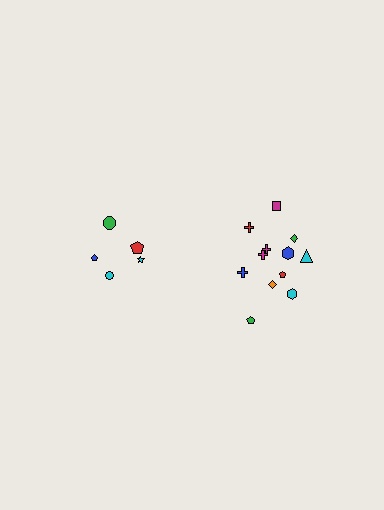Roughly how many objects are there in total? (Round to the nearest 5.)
Roughly 15 objects in total.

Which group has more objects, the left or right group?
The right group.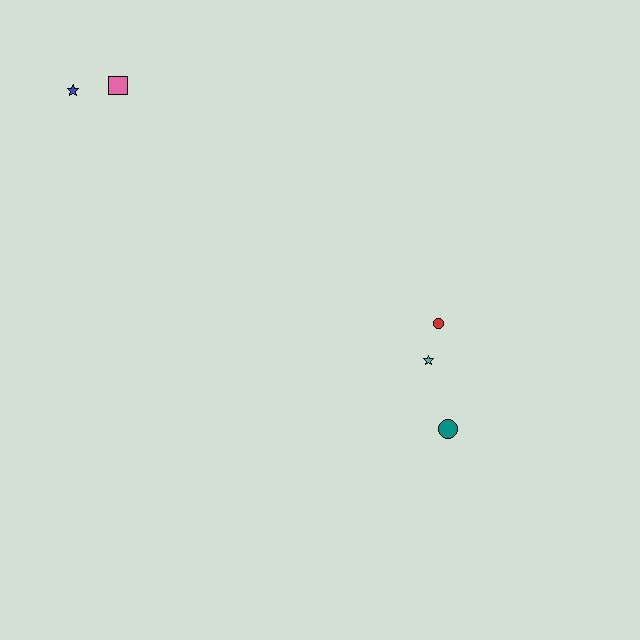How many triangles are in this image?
There are no triangles.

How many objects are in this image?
There are 5 objects.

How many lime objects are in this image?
There are no lime objects.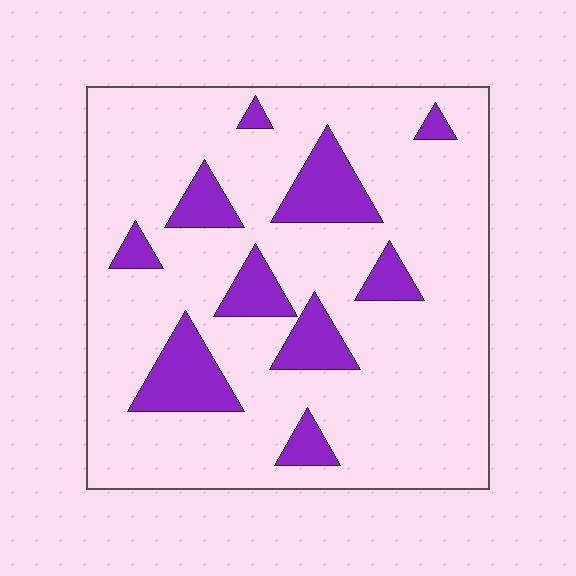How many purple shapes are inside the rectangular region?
10.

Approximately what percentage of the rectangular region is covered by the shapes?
Approximately 20%.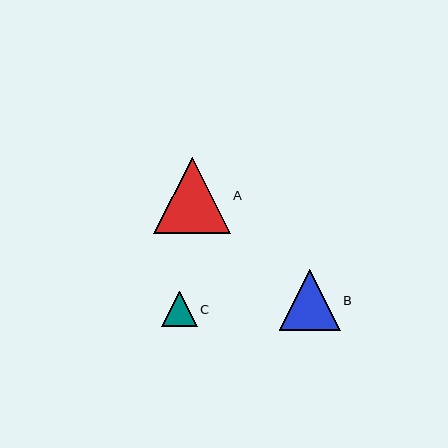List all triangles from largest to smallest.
From largest to smallest: A, B, C.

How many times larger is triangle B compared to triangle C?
Triangle B is approximately 1.7 times the size of triangle C.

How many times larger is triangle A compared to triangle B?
Triangle A is approximately 1.3 times the size of triangle B.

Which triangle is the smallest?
Triangle C is the smallest with a size of approximately 35 pixels.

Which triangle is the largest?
Triangle A is the largest with a size of approximately 77 pixels.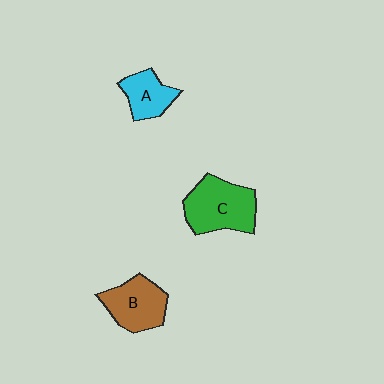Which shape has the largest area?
Shape C (green).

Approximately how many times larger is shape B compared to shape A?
Approximately 1.4 times.